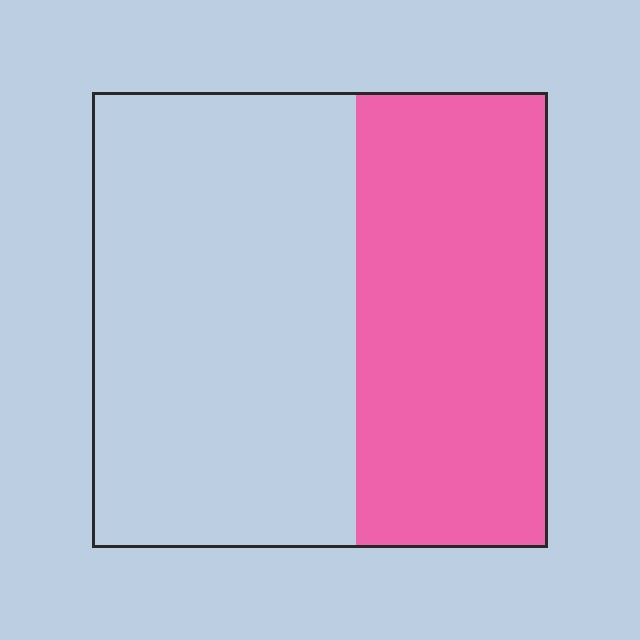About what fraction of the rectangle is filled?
About two fifths (2/5).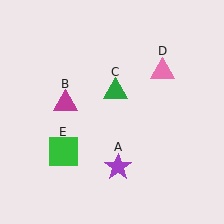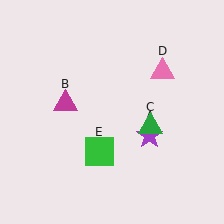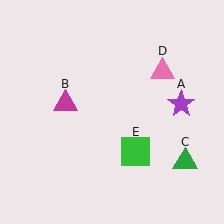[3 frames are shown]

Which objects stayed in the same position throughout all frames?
Magenta triangle (object B) and pink triangle (object D) remained stationary.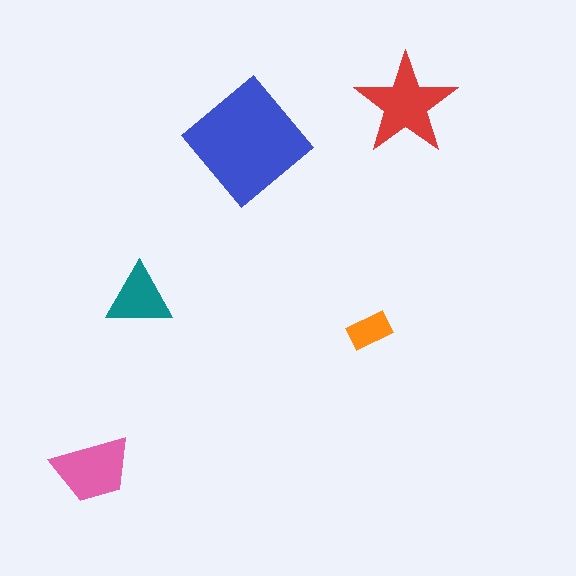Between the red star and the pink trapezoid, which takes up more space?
The red star.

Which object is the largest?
The blue diamond.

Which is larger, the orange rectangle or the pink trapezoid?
The pink trapezoid.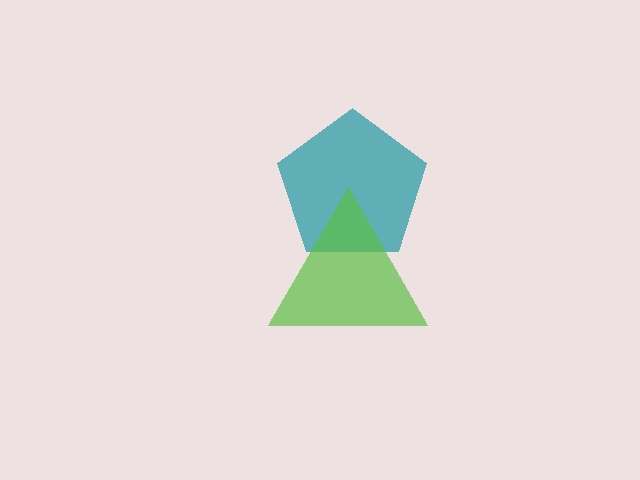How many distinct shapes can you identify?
There are 2 distinct shapes: a teal pentagon, a lime triangle.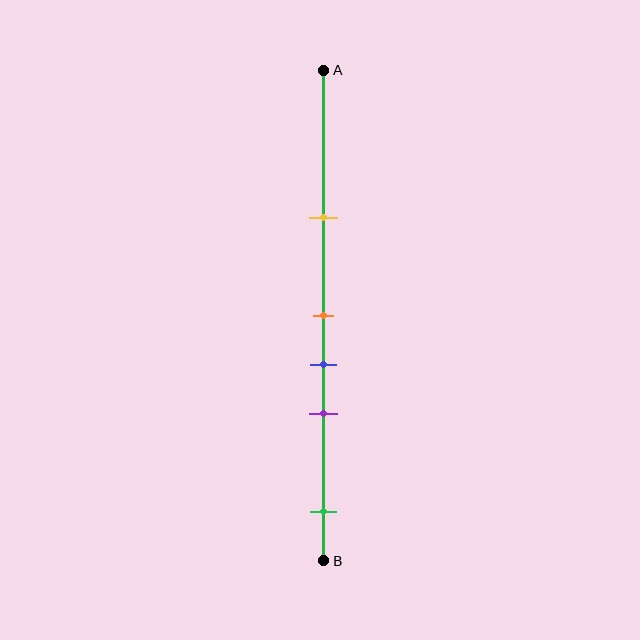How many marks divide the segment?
There are 5 marks dividing the segment.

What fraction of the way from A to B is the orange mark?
The orange mark is approximately 50% (0.5) of the way from A to B.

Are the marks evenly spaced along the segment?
No, the marks are not evenly spaced.